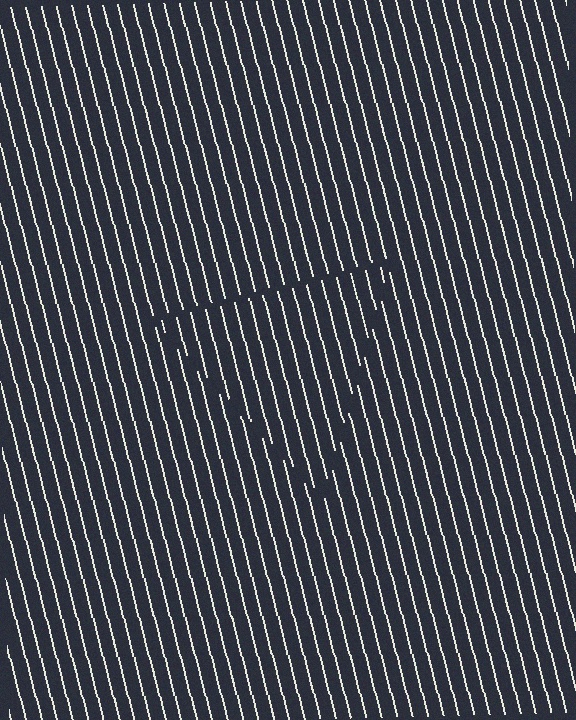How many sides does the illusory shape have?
3 sides — the line-ends trace a triangle.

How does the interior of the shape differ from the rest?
The interior of the shape contains the same grating, shifted by half a period — the contour is defined by the phase discontinuity where line-ends from the inner and outer gratings abut.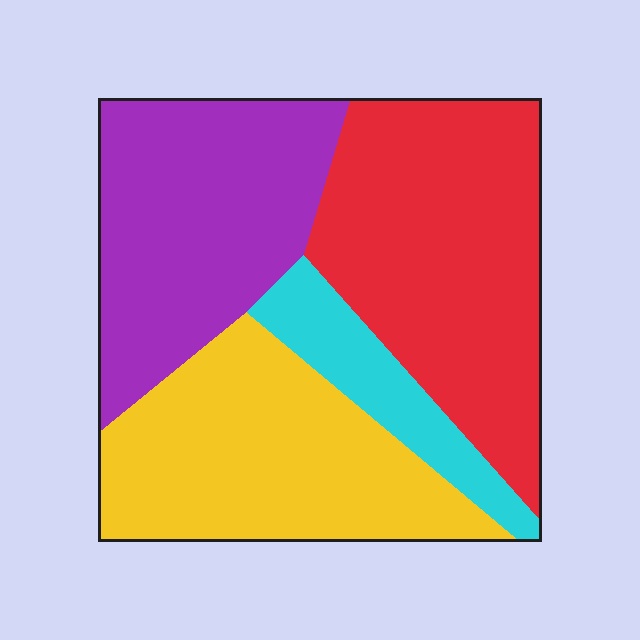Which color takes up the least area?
Cyan, at roughly 10%.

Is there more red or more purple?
Red.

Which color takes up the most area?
Red, at roughly 35%.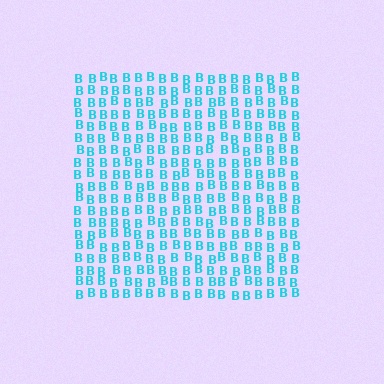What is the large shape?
The large shape is a square.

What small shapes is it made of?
It is made of small letter B's.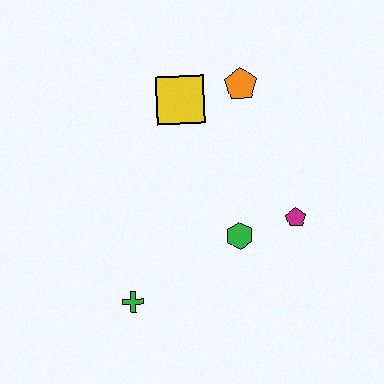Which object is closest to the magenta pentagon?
The green hexagon is closest to the magenta pentagon.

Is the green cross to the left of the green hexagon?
Yes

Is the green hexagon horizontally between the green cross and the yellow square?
No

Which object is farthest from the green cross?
The orange pentagon is farthest from the green cross.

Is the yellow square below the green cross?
No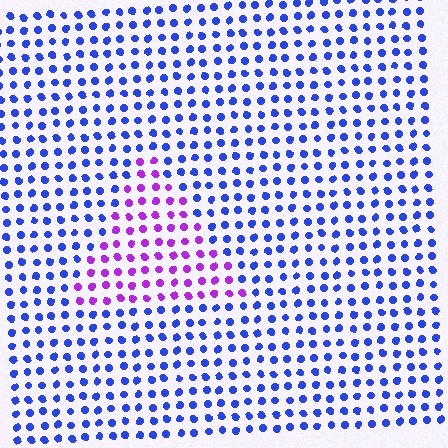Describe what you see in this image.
The image is filled with small blue elements in a uniform arrangement. A triangle-shaped region is visible where the elements are tinted to a slightly different hue, forming a subtle color boundary.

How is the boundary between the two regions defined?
The boundary is defined purely by a slight shift in hue (about 57 degrees). Spacing, size, and orientation are identical on both sides.